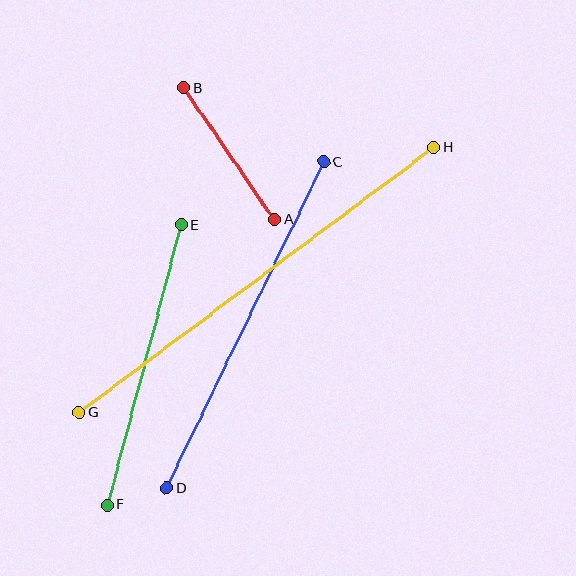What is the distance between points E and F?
The distance is approximately 290 pixels.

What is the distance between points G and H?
The distance is approximately 443 pixels.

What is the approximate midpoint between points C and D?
The midpoint is at approximately (245, 325) pixels.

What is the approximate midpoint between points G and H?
The midpoint is at approximately (256, 280) pixels.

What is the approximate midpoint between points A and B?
The midpoint is at approximately (229, 154) pixels.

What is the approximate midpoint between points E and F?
The midpoint is at approximately (144, 365) pixels.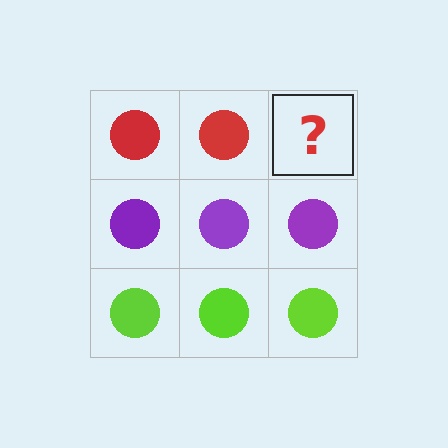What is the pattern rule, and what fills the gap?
The rule is that each row has a consistent color. The gap should be filled with a red circle.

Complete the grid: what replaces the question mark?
The question mark should be replaced with a red circle.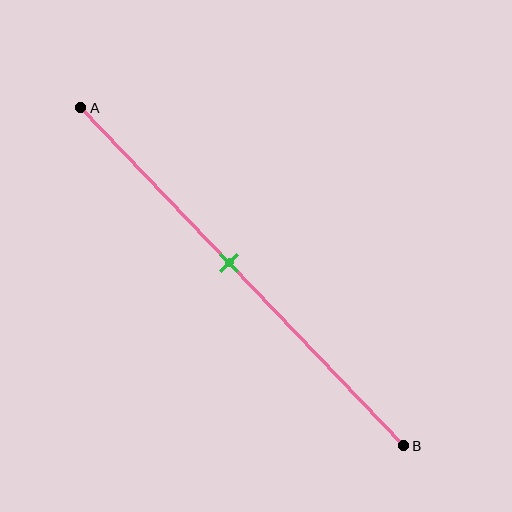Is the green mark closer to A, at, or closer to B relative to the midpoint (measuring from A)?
The green mark is closer to point A than the midpoint of segment AB.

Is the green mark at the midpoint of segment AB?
No, the mark is at about 45% from A, not at the 50% midpoint.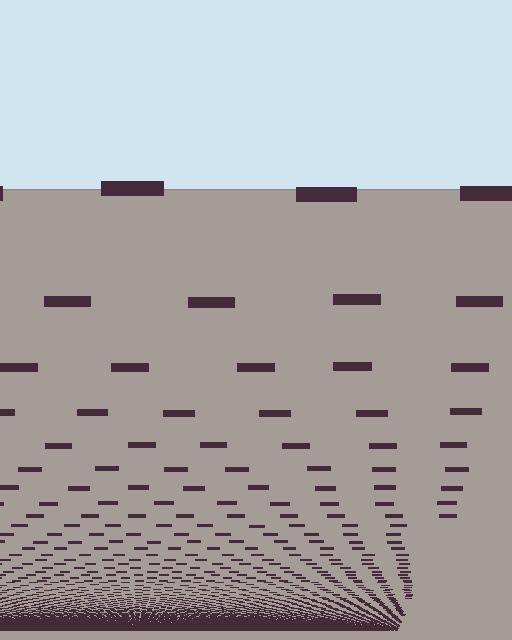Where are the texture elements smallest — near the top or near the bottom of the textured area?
Near the bottom.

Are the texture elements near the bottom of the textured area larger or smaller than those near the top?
Smaller. The gradient is inverted — elements near the bottom are smaller and denser.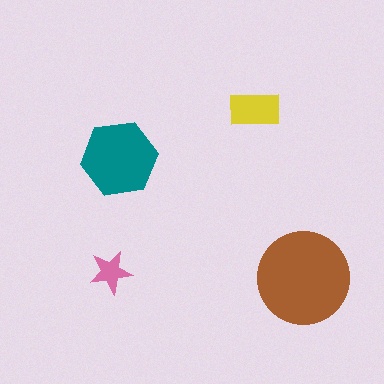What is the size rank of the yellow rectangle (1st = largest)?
3rd.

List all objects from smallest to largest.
The pink star, the yellow rectangle, the teal hexagon, the brown circle.